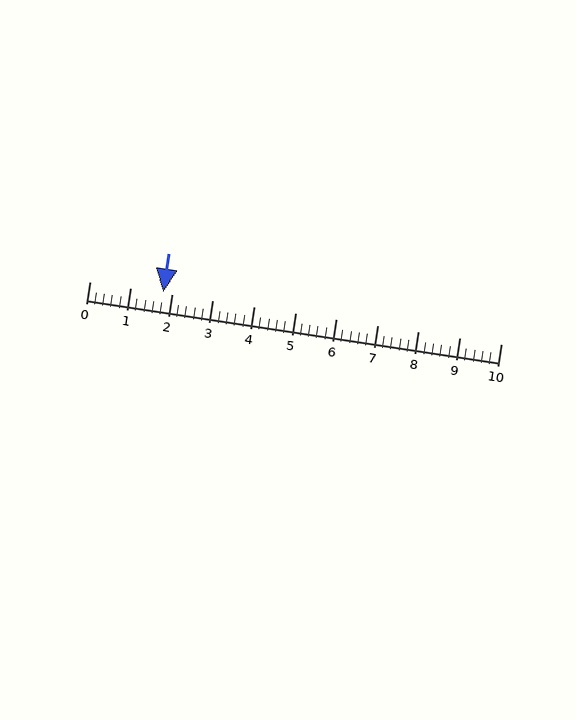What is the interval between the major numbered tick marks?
The major tick marks are spaced 1 units apart.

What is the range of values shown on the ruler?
The ruler shows values from 0 to 10.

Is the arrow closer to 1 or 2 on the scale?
The arrow is closer to 2.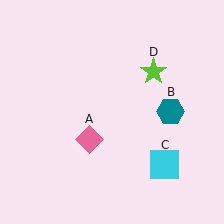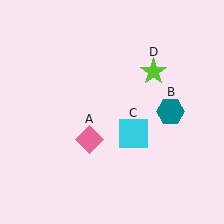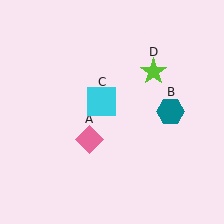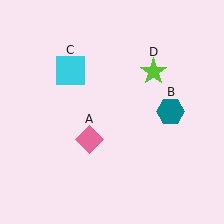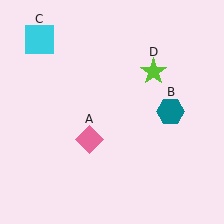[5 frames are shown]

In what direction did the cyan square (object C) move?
The cyan square (object C) moved up and to the left.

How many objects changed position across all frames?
1 object changed position: cyan square (object C).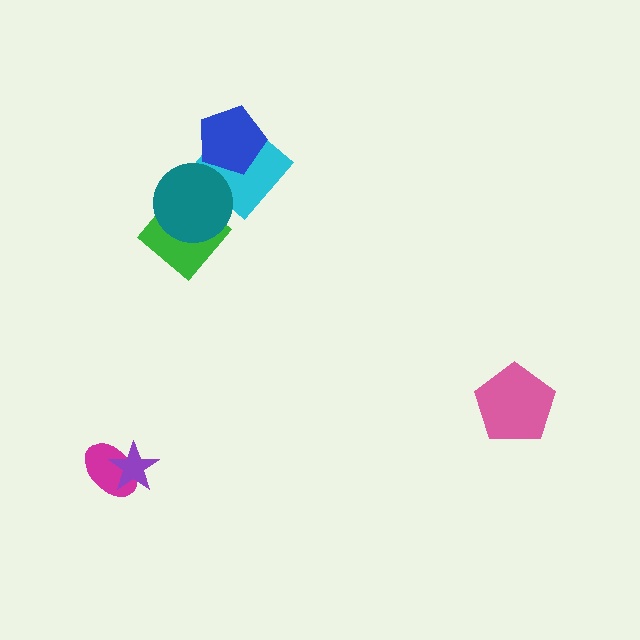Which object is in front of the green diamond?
The teal circle is in front of the green diamond.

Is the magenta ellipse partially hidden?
Yes, it is partially covered by another shape.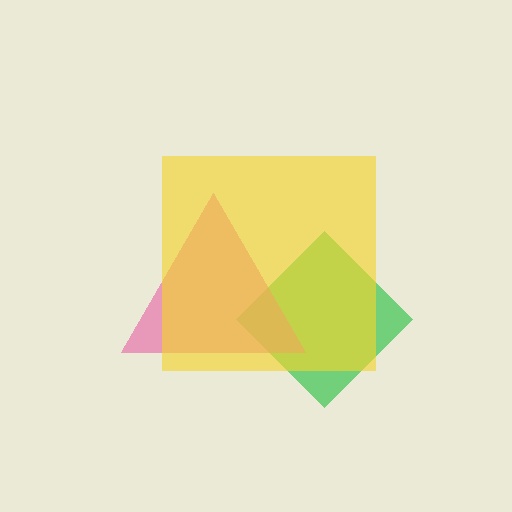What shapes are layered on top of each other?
The layered shapes are: a green diamond, a pink triangle, a yellow square.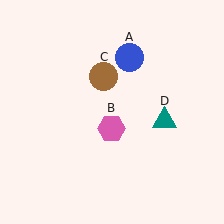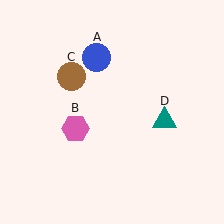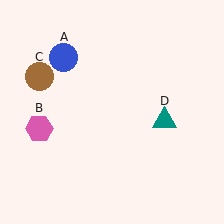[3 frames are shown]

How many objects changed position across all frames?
3 objects changed position: blue circle (object A), pink hexagon (object B), brown circle (object C).